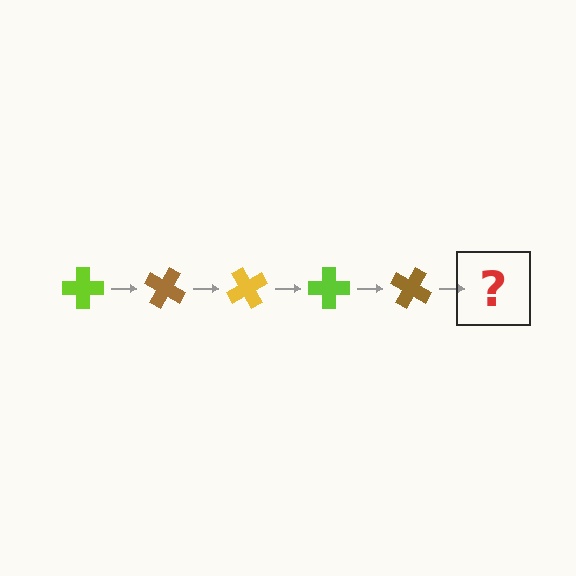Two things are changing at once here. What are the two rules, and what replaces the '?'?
The two rules are that it rotates 30 degrees each step and the color cycles through lime, brown, and yellow. The '?' should be a yellow cross, rotated 150 degrees from the start.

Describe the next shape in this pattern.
It should be a yellow cross, rotated 150 degrees from the start.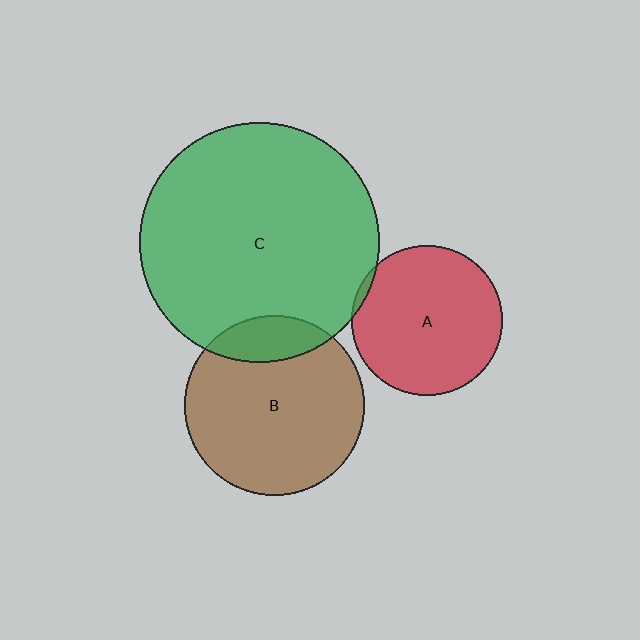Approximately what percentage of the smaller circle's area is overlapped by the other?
Approximately 15%.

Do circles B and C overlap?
Yes.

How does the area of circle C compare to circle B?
Approximately 1.8 times.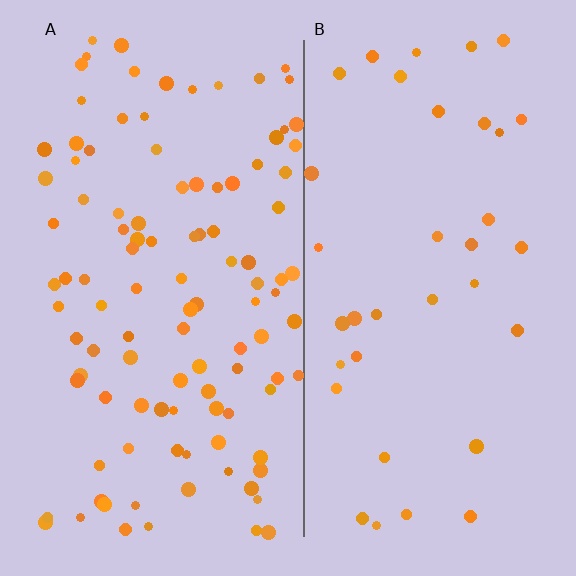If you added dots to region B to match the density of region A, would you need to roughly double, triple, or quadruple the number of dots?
Approximately triple.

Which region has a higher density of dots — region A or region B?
A (the left).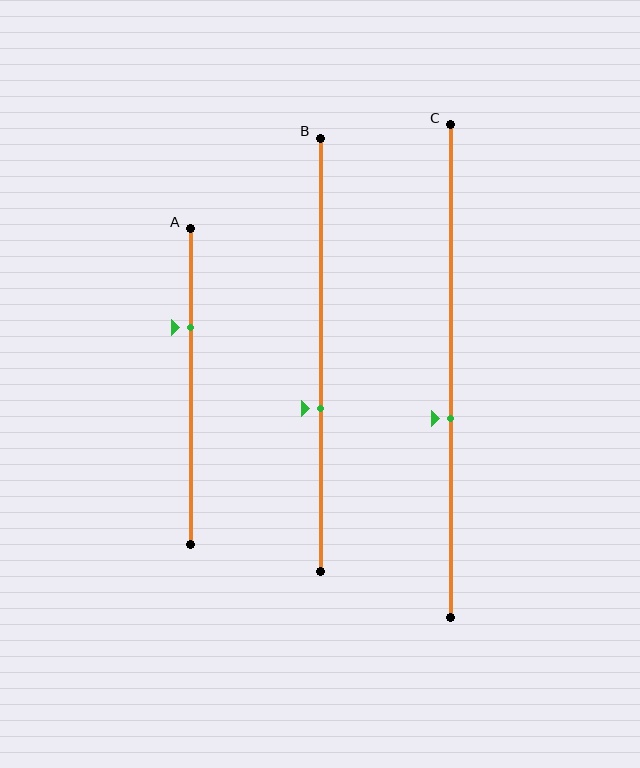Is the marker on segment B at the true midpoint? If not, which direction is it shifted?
No, the marker on segment B is shifted downward by about 12% of the segment length.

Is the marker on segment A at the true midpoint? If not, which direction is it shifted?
No, the marker on segment A is shifted upward by about 19% of the segment length.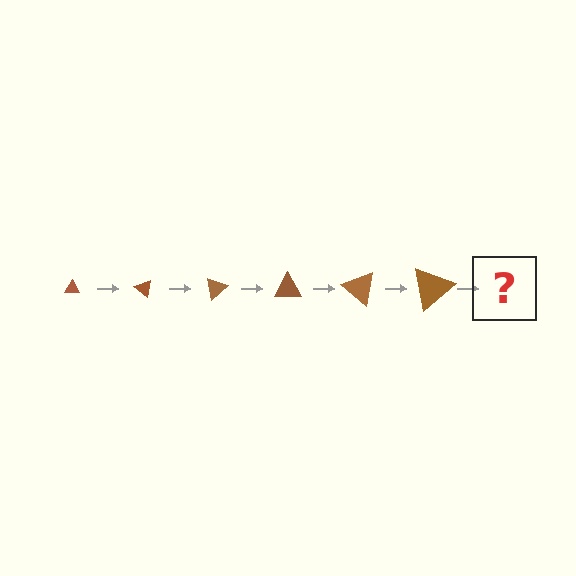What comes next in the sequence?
The next element should be a triangle, larger than the previous one and rotated 240 degrees from the start.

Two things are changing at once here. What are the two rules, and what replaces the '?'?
The two rules are that the triangle grows larger each step and it rotates 40 degrees each step. The '?' should be a triangle, larger than the previous one and rotated 240 degrees from the start.